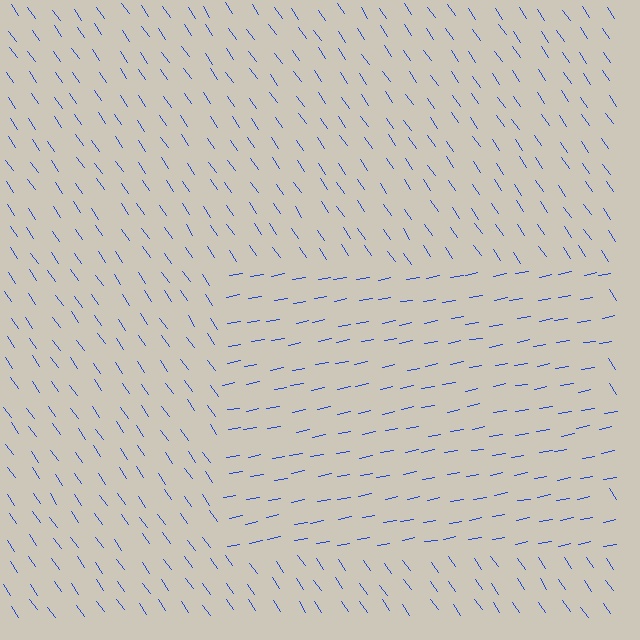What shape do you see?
I see a rectangle.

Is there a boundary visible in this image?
Yes, there is a texture boundary formed by a change in line orientation.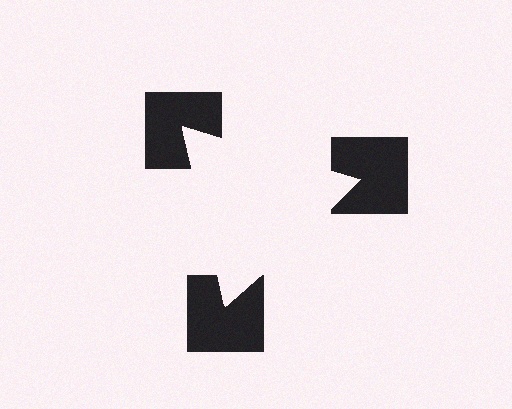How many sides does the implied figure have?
3 sides.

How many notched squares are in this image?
There are 3 — one at each vertex of the illusory triangle.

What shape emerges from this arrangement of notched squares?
An illusory triangle — its edges are inferred from the aligned wedge cuts in the notched squares, not physically drawn.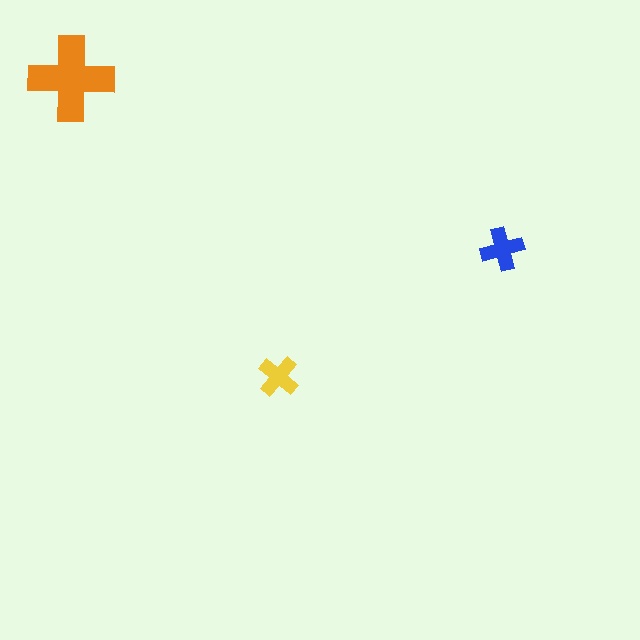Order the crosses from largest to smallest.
the orange one, the blue one, the yellow one.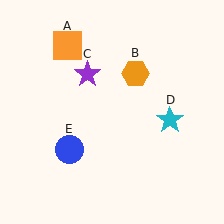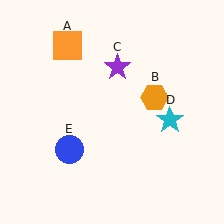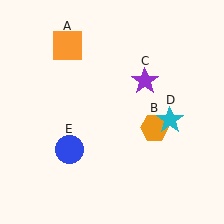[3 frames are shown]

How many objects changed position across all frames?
2 objects changed position: orange hexagon (object B), purple star (object C).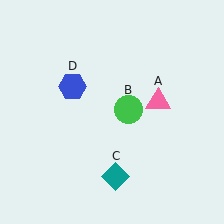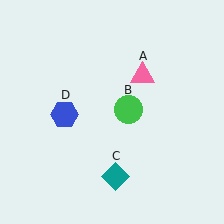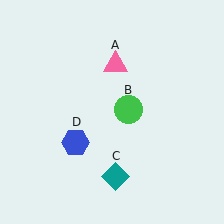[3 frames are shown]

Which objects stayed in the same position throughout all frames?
Green circle (object B) and teal diamond (object C) remained stationary.